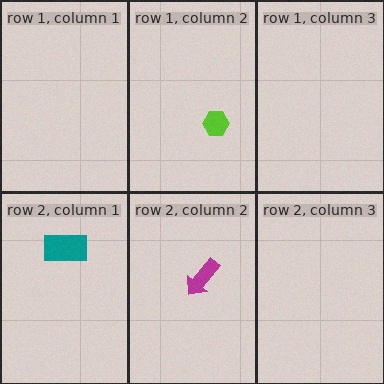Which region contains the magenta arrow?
The row 2, column 2 region.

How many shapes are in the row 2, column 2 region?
1.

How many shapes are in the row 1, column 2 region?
1.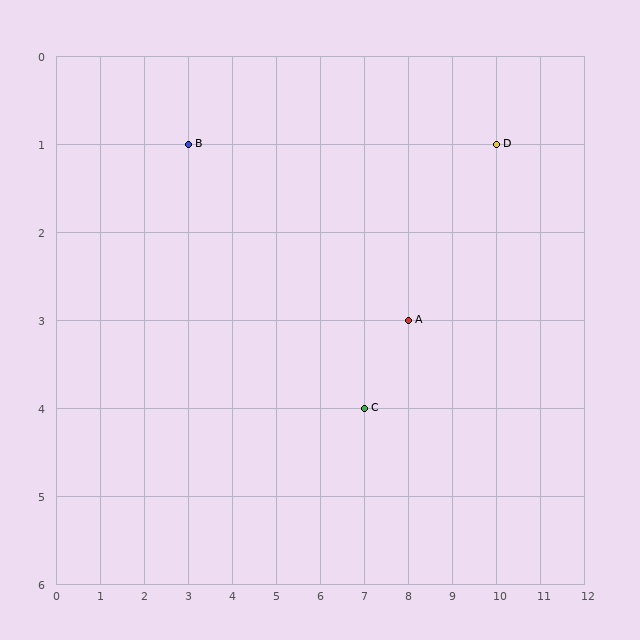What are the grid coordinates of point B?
Point B is at grid coordinates (3, 1).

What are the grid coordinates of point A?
Point A is at grid coordinates (8, 3).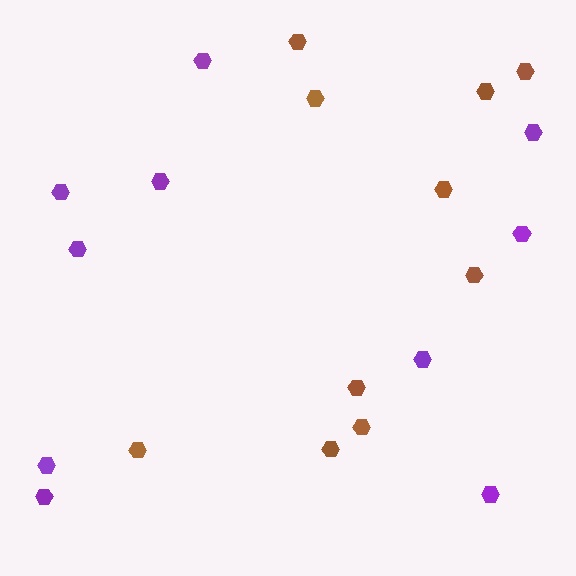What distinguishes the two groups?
There are 2 groups: one group of purple hexagons (10) and one group of brown hexagons (10).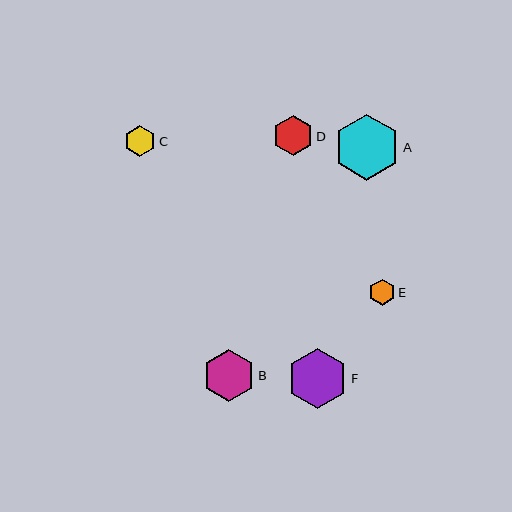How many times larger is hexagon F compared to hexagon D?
Hexagon F is approximately 1.5 times the size of hexagon D.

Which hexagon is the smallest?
Hexagon E is the smallest with a size of approximately 26 pixels.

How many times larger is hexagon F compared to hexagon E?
Hexagon F is approximately 2.3 times the size of hexagon E.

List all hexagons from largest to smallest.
From largest to smallest: A, F, B, D, C, E.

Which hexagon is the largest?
Hexagon A is the largest with a size of approximately 66 pixels.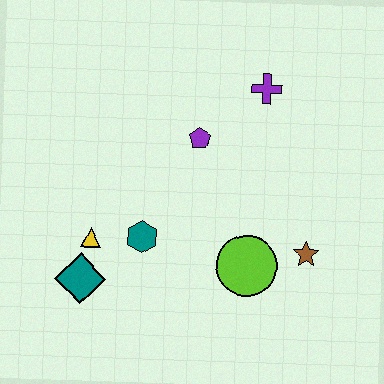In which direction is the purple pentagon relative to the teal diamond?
The purple pentagon is above the teal diamond.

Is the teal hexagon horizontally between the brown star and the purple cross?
No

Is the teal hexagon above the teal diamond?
Yes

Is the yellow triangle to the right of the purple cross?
No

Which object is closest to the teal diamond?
The yellow triangle is closest to the teal diamond.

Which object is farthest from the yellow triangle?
The purple cross is farthest from the yellow triangle.